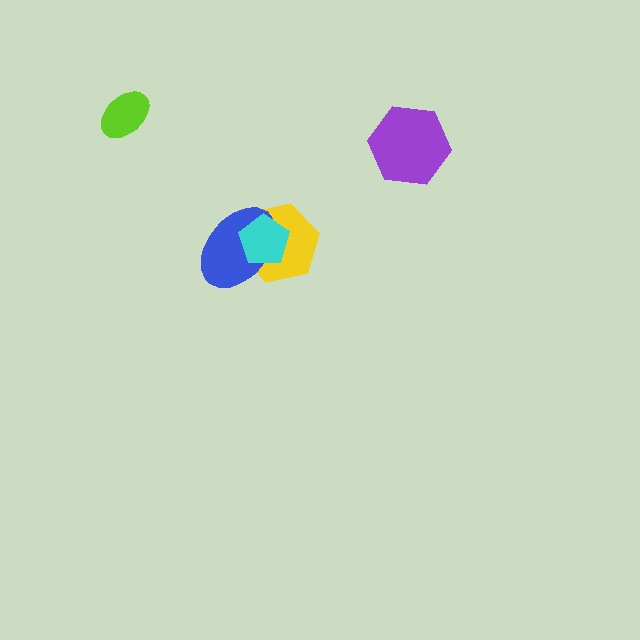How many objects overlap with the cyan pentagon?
2 objects overlap with the cyan pentagon.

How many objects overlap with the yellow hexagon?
2 objects overlap with the yellow hexagon.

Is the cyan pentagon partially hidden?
No, no other shape covers it.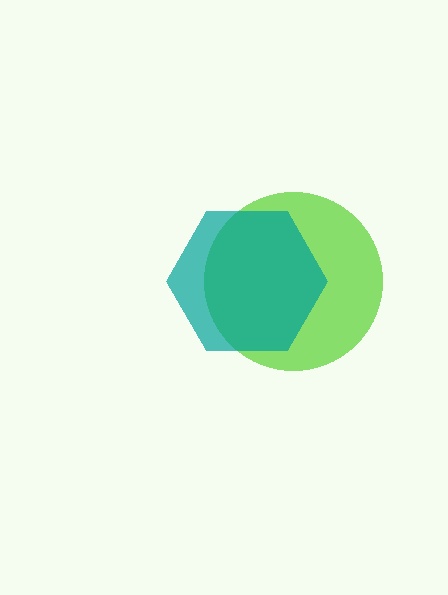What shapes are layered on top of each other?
The layered shapes are: a lime circle, a teal hexagon.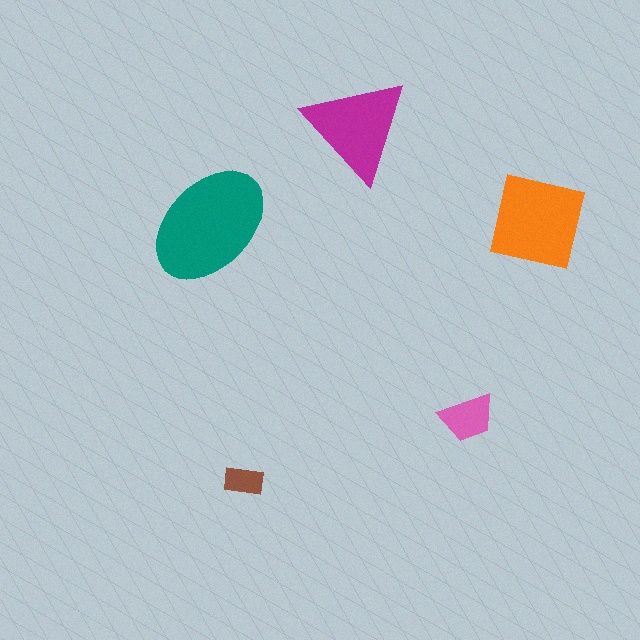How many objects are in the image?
There are 5 objects in the image.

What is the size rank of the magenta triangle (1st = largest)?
3rd.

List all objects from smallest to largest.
The brown rectangle, the pink trapezoid, the magenta triangle, the orange square, the teal ellipse.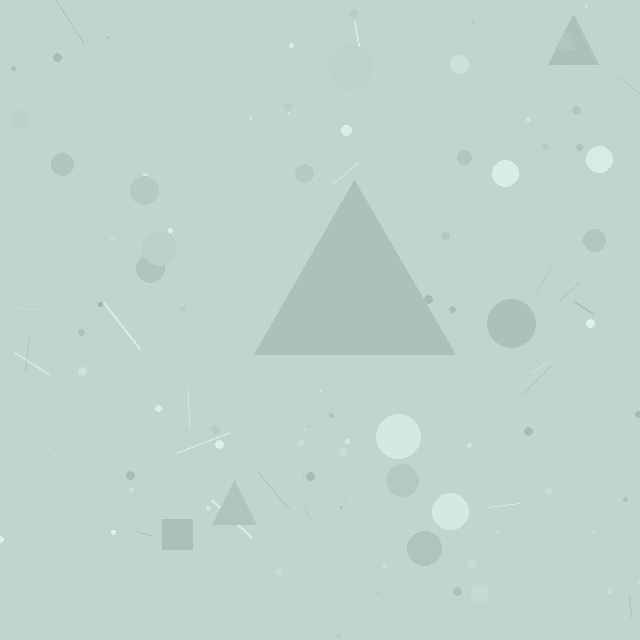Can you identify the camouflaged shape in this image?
The camouflaged shape is a triangle.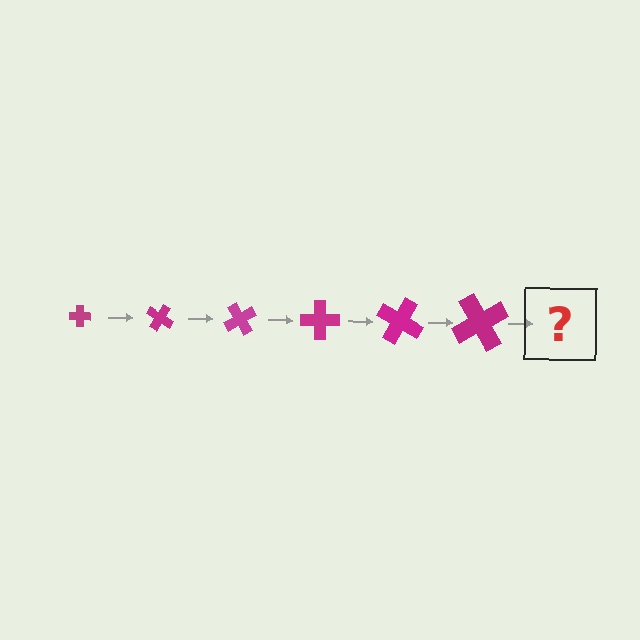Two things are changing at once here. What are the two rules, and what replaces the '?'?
The two rules are that the cross grows larger each step and it rotates 30 degrees each step. The '?' should be a cross, larger than the previous one and rotated 180 degrees from the start.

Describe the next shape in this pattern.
It should be a cross, larger than the previous one and rotated 180 degrees from the start.